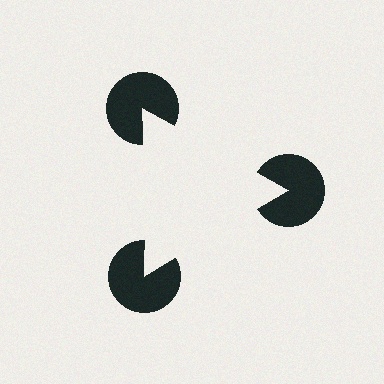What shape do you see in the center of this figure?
An illusory triangle — its edges are inferred from the aligned wedge cuts in the pac-man discs, not physically drawn.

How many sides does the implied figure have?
3 sides.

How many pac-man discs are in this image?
There are 3 — one at each vertex of the illusory triangle.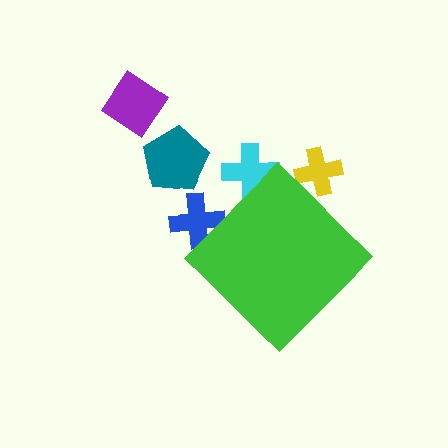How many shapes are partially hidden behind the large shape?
3 shapes are partially hidden.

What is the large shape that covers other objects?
A green diamond.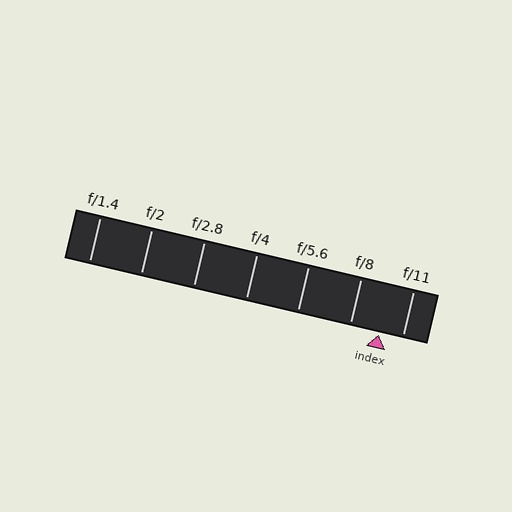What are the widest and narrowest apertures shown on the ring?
The widest aperture shown is f/1.4 and the narrowest is f/11.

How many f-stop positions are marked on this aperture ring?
There are 7 f-stop positions marked.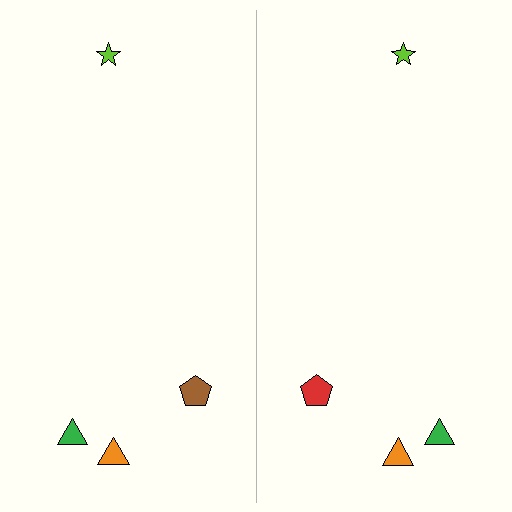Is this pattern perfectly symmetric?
No, the pattern is not perfectly symmetric. The red pentagon on the right side breaks the symmetry — its mirror counterpart is brown.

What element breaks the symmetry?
The red pentagon on the right side breaks the symmetry — its mirror counterpart is brown.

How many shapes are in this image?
There are 8 shapes in this image.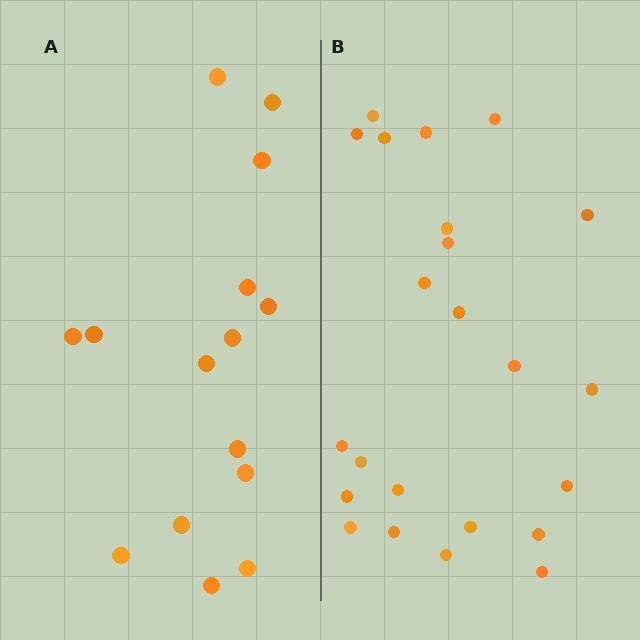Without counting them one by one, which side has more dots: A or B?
Region B (the right region) has more dots.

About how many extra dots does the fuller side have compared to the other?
Region B has roughly 8 or so more dots than region A.